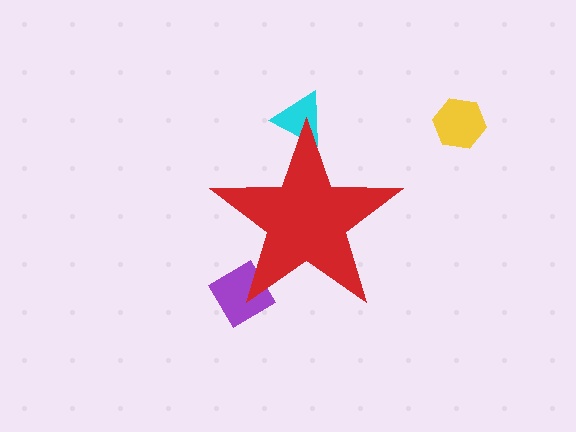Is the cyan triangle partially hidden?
Yes, the cyan triangle is partially hidden behind the red star.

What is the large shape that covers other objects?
A red star.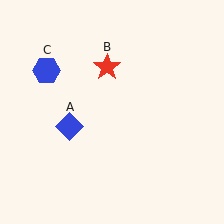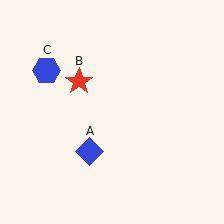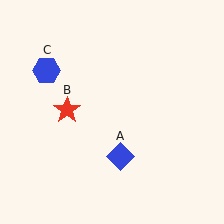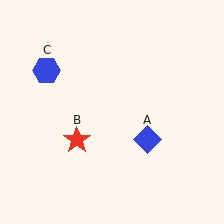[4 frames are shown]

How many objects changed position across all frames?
2 objects changed position: blue diamond (object A), red star (object B).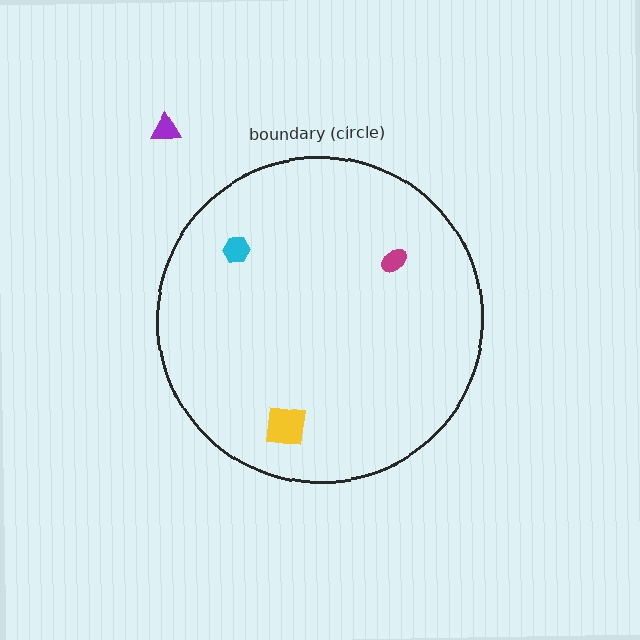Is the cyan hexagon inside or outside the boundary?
Inside.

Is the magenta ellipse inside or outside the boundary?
Inside.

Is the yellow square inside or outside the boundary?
Inside.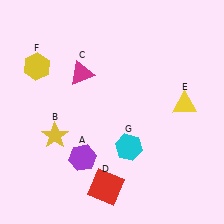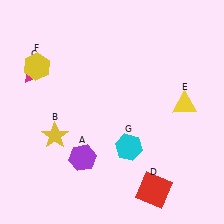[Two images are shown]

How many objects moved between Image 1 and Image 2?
2 objects moved between the two images.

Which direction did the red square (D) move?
The red square (D) moved right.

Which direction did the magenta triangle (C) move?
The magenta triangle (C) moved left.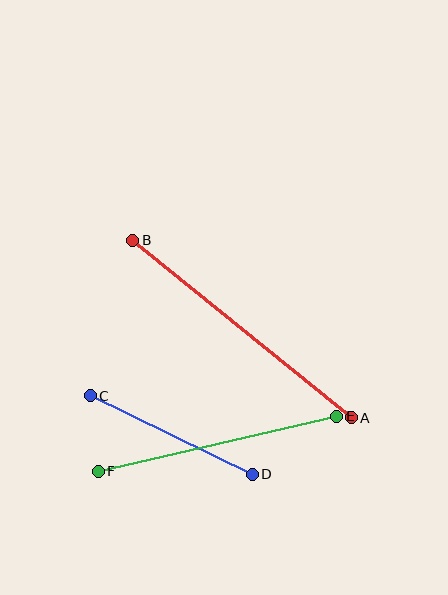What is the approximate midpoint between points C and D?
The midpoint is at approximately (171, 435) pixels.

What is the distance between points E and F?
The distance is approximately 245 pixels.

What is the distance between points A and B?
The distance is approximately 281 pixels.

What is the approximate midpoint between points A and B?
The midpoint is at approximately (242, 329) pixels.